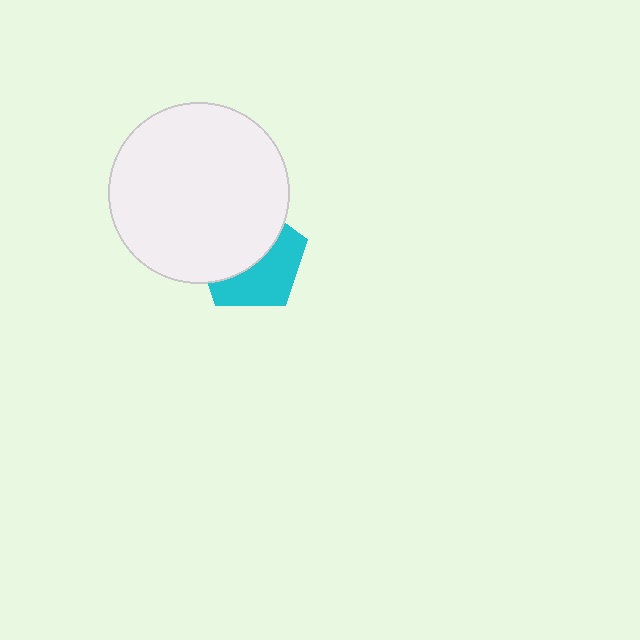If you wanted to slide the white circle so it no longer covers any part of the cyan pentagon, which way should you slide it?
Slide it toward the upper-left — that is the most direct way to separate the two shapes.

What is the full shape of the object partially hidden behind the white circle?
The partially hidden object is a cyan pentagon.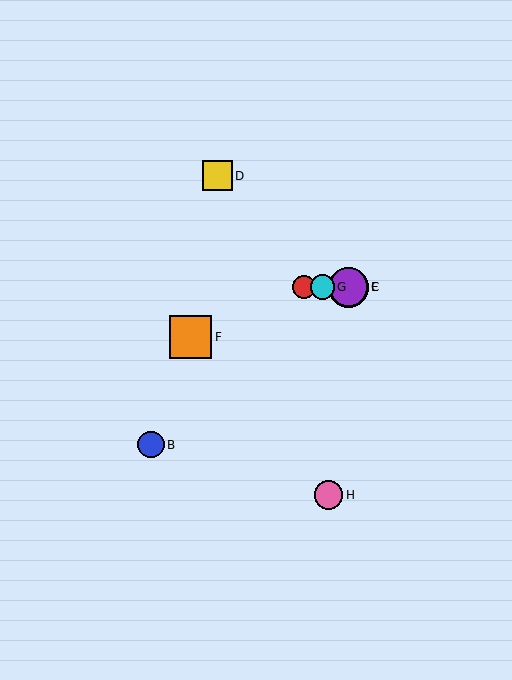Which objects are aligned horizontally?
Objects A, C, E, G are aligned horizontally.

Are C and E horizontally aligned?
Yes, both are at y≈287.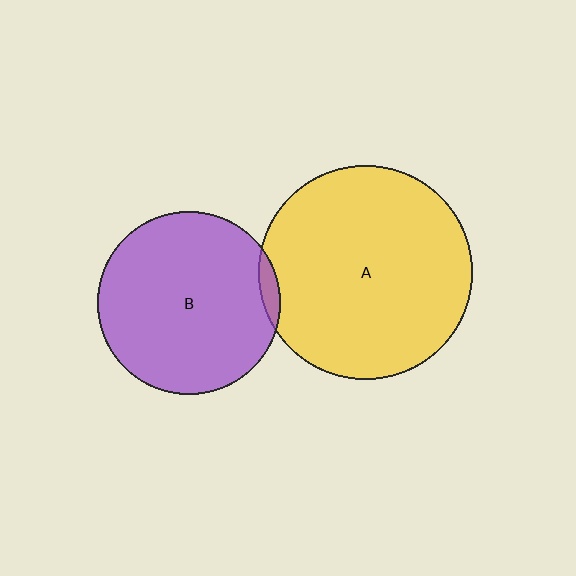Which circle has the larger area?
Circle A (yellow).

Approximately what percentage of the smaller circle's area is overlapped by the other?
Approximately 5%.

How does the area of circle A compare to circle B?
Approximately 1.4 times.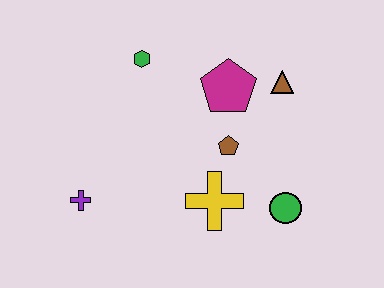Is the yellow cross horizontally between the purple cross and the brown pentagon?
Yes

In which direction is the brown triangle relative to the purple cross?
The brown triangle is to the right of the purple cross.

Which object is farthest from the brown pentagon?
The purple cross is farthest from the brown pentagon.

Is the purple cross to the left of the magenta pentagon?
Yes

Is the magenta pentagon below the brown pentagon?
No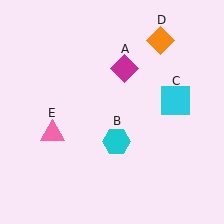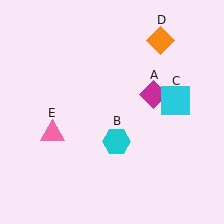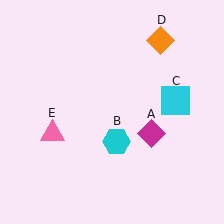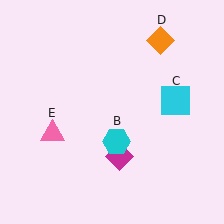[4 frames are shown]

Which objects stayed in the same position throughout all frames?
Cyan hexagon (object B) and cyan square (object C) and orange diamond (object D) and pink triangle (object E) remained stationary.